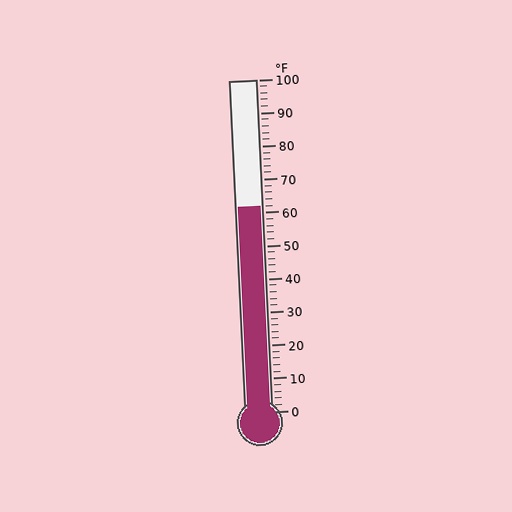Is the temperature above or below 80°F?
The temperature is below 80°F.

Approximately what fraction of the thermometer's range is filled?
The thermometer is filled to approximately 60% of its range.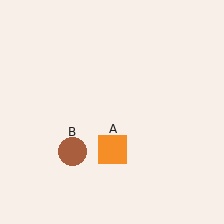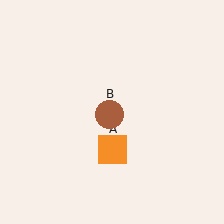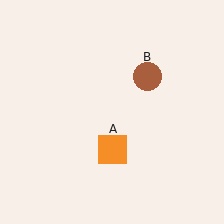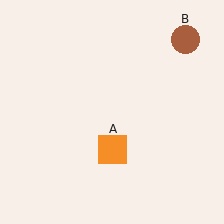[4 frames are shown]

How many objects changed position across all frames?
1 object changed position: brown circle (object B).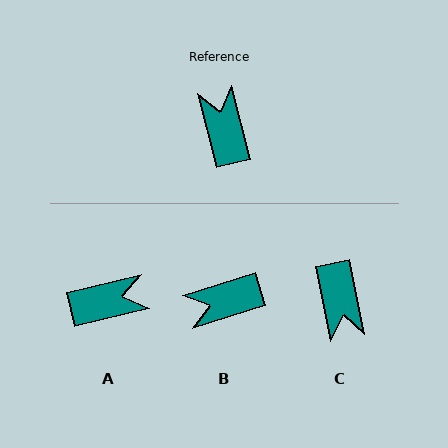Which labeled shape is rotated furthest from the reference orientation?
C, about 178 degrees away.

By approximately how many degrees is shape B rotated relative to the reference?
Approximately 94 degrees counter-clockwise.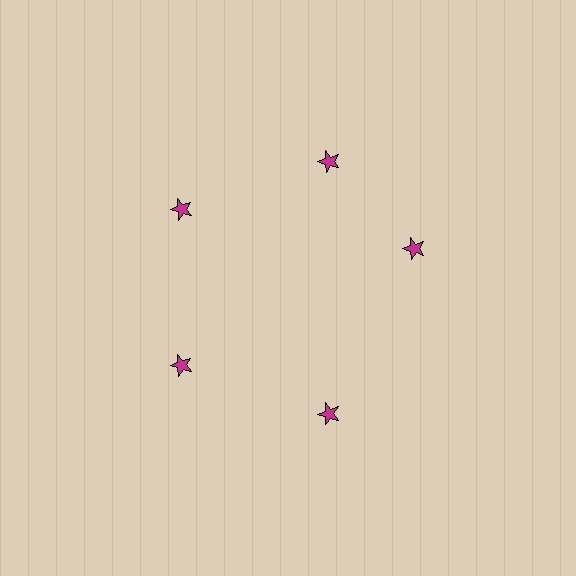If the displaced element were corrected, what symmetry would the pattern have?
It would have 5-fold rotational symmetry — the pattern would map onto itself every 72 degrees.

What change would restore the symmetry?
The symmetry would be restored by rotating it back into even spacing with its neighbors so that all 5 stars sit at equal angles and equal distance from the center.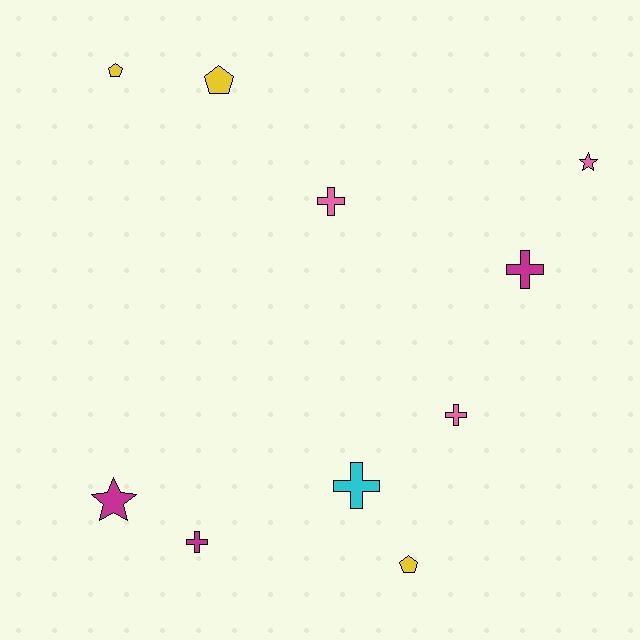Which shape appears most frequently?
Cross, with 5 objects.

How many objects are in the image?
There are 10 objects.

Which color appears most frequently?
Pink, with 3 objects.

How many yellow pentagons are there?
There are 3 yellow pentagons.